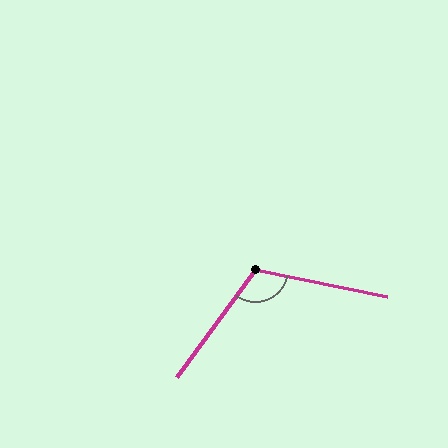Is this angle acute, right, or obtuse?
It is obtuse.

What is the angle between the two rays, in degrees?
Approximately 115 degrees.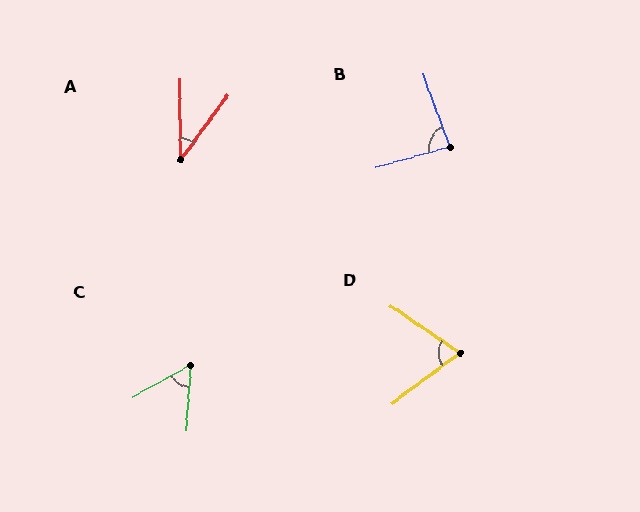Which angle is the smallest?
A, at approximately 37 degrees.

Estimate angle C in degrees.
Approximately 57 degrees.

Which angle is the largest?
B, at approximately 86 degrees.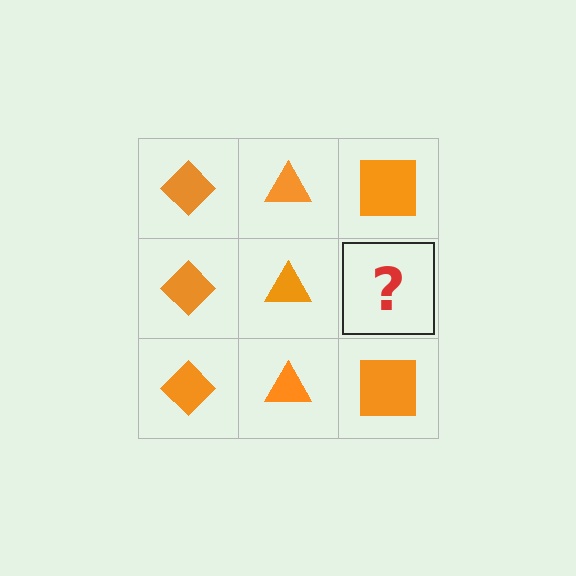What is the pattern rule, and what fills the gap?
The rule is that each column has a consistent shape. The gap should be filled with an orange square.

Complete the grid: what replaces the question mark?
The question mark should be replaced with an orange square.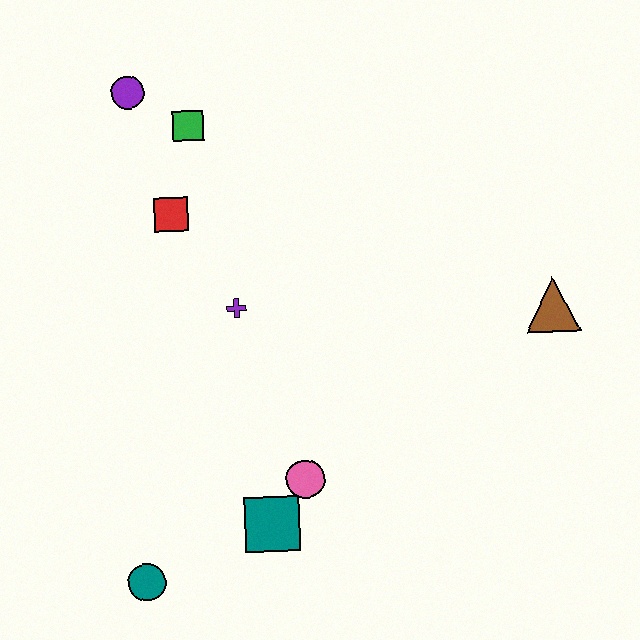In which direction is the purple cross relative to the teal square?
The purple cross is above the teal square.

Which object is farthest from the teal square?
The purple circle is farthest from the teal square.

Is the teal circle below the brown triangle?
Yes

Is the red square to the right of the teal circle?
Yes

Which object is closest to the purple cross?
The red square is closest to the purple cross.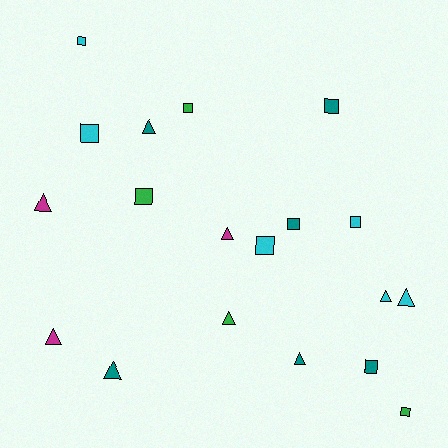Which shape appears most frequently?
Square, with 10 objects.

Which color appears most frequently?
Cyan, with 6 objects.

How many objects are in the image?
There are 19 objects.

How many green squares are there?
There are 3 green squares.